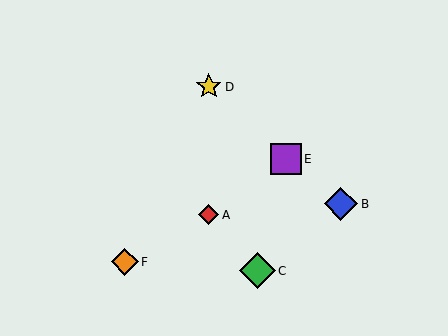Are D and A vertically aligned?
Yes, both are at x≈209.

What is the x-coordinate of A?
Object A is at x≈209.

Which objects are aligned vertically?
Objects A, D are aligned vertically.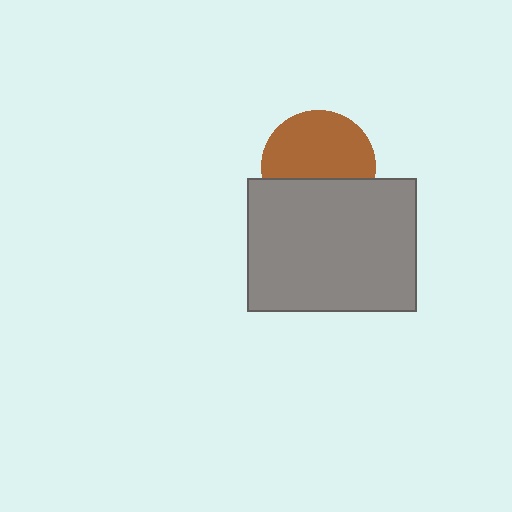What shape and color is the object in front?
The object in front is a gray rectangle.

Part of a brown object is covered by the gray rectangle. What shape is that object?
It is a circle.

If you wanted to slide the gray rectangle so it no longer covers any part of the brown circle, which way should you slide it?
Slide it down — that is the most direct way to separate the two shapes.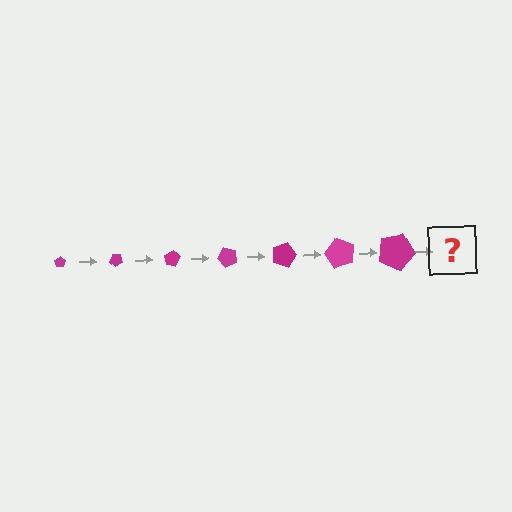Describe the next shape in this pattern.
It should be a pentagon, larger than the previous one and rotated 280 degrees from the start.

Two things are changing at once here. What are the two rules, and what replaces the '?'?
The two rules are that the pentagon grows larger each step and it rotates 40 degrees each step. The '?' should be a pentagon, larger than the previous one and rotated 280 degrees from the start.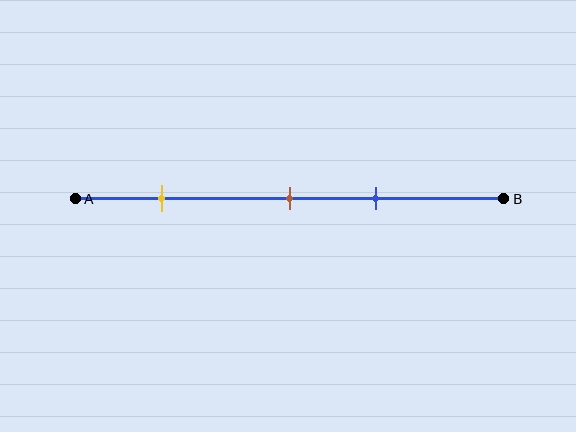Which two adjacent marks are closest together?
The brown and blue marks are the closest adjacent pair.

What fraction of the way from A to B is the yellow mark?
The yellow mark is approximately 20% (0.2) of the way from A to B.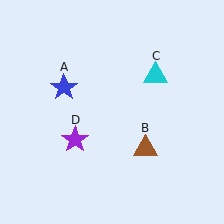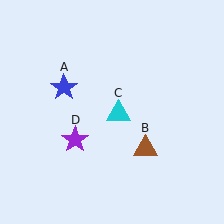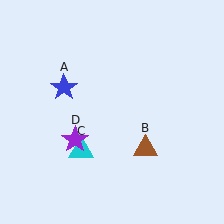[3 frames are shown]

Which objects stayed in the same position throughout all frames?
Blue star (object A) and brown triangle (object B) and purple star (object D) remained stationary.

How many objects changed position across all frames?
1 object changed position: cyan triangle (object C).